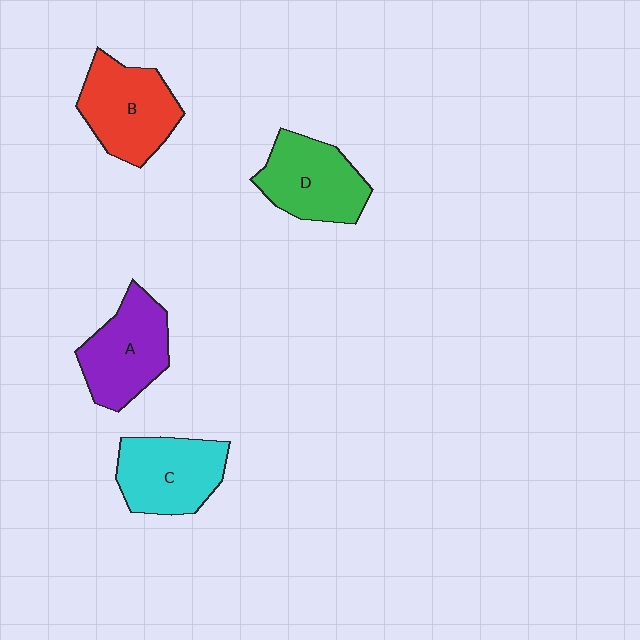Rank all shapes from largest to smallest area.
From largest to smallest: B (red), A (purple), D (green), C (cyan).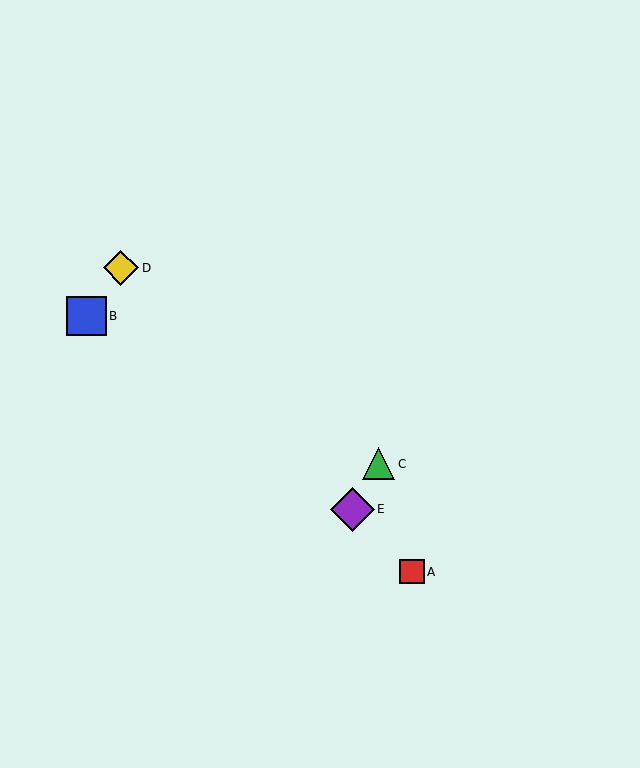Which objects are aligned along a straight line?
Objects A, D, E are aligned along a straight line.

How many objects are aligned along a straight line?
3 objects (A, D, E) are aligned along a straight line.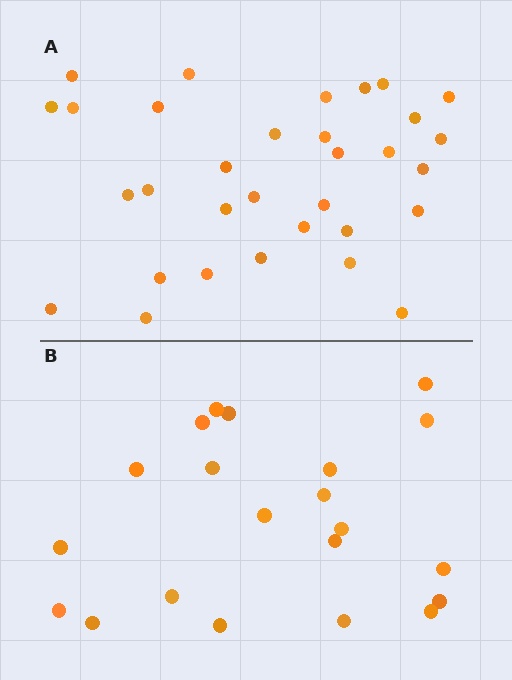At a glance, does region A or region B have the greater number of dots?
Region A (the top region) has more dots.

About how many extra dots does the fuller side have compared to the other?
Region A has roughly 12 or so more dots than region B.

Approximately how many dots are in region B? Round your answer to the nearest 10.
About 20 dots. (The exact count is 21, which rounds to 20.)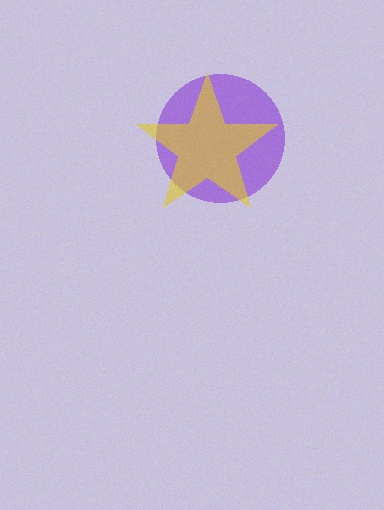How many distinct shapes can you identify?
There are 2 distinct shapes: a purple circle, a yellow star.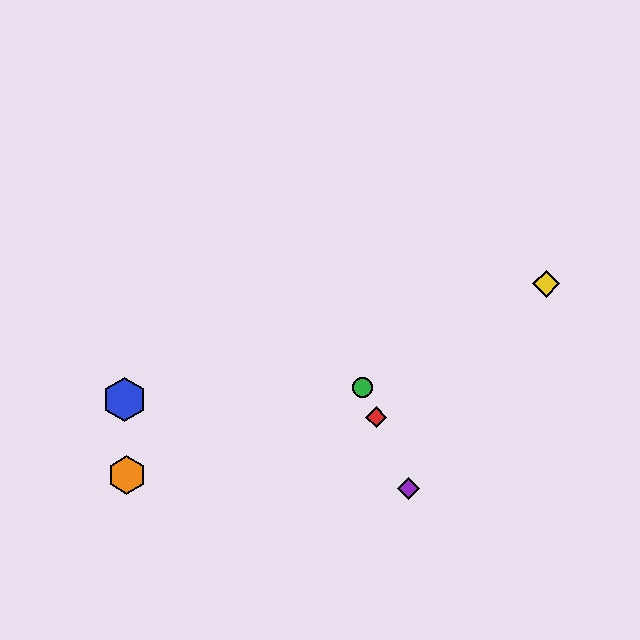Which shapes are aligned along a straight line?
The red diamond, the green circle, the purple diamond are aligned along a straight line.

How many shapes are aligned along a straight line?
3 shapes (the red diamond, the green circle, the purple diamond) are aligned along a straight line.